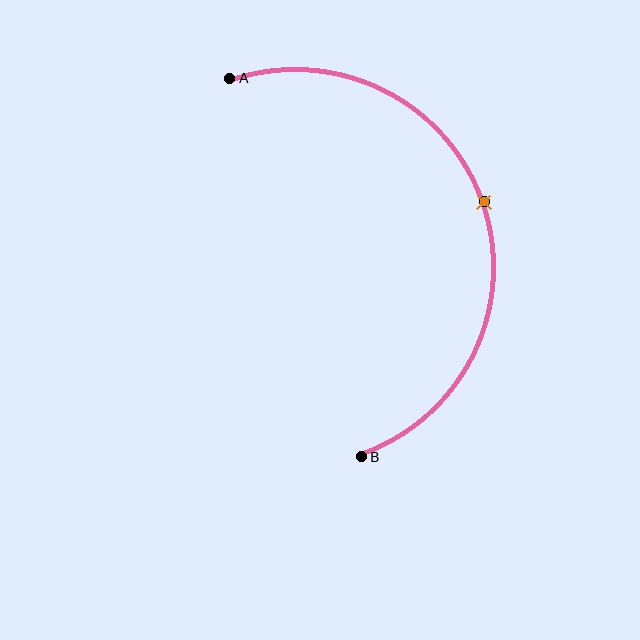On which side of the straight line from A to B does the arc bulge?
The arc bulges to the right of the straight line connecting A and B.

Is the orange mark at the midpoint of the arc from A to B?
Yes. The orange mark lies on the arc at equal arc-length from both A and B — it is the arc midpoint.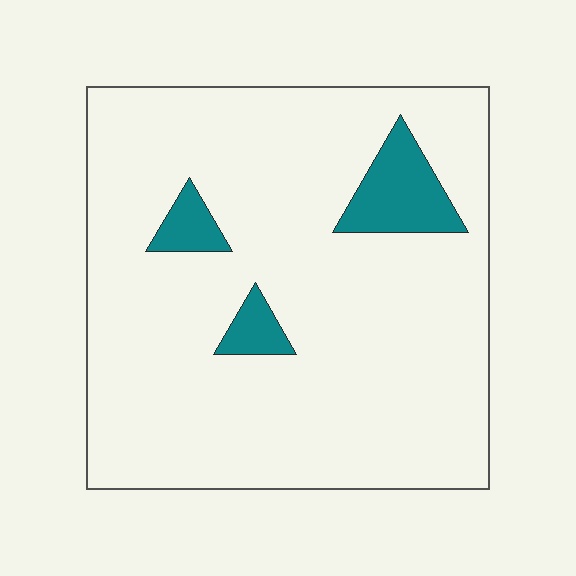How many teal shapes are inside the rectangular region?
3.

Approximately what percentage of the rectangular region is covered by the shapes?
Approximately 10%.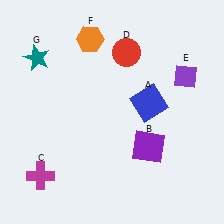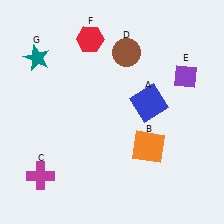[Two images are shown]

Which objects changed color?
B changed from purple to orange. D changed from red to brown. F changed from orange to red.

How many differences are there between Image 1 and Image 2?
There are 3 differences between the two images.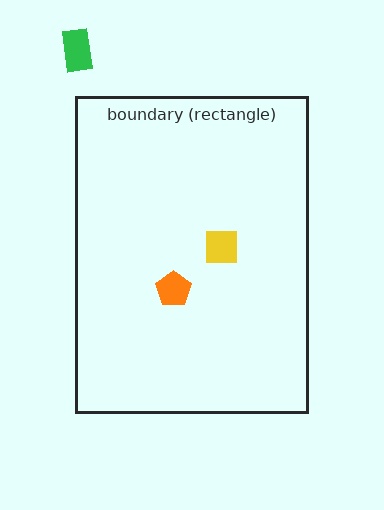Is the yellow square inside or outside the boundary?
Inside.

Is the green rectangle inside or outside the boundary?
Outside.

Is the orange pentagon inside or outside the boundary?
Inside.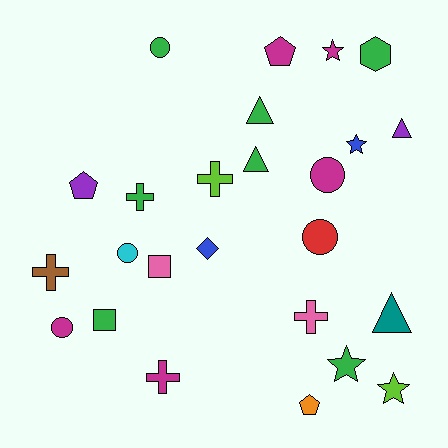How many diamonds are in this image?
There is 1 diamond.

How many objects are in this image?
There are 25 objects.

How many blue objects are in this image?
There are 2 blue objects.